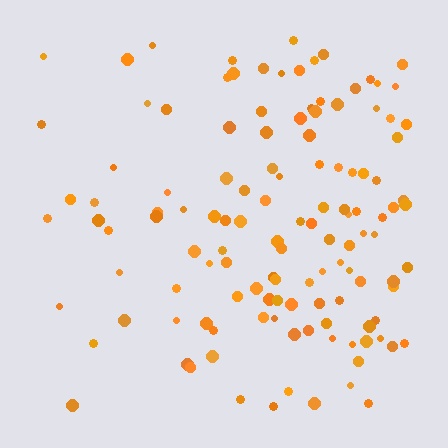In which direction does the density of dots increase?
From left to right, with the right side densest.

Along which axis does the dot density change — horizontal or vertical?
Horizontal.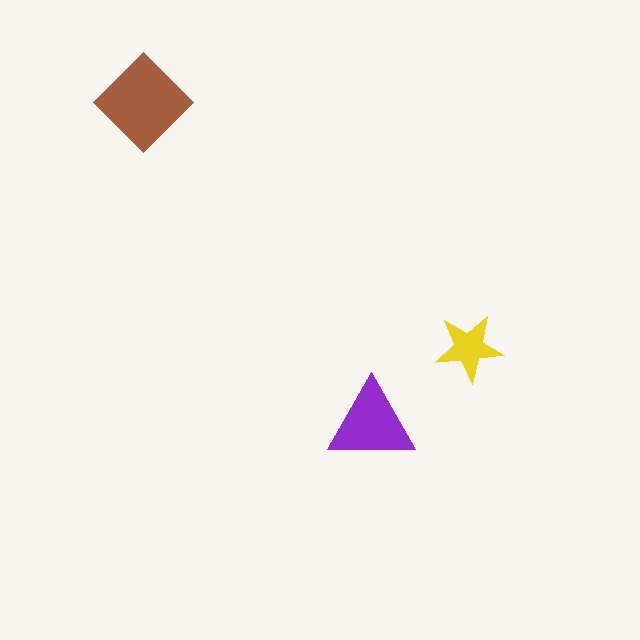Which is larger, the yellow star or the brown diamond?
The brown diamond.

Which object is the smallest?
The yellow star.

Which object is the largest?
The brown diamond.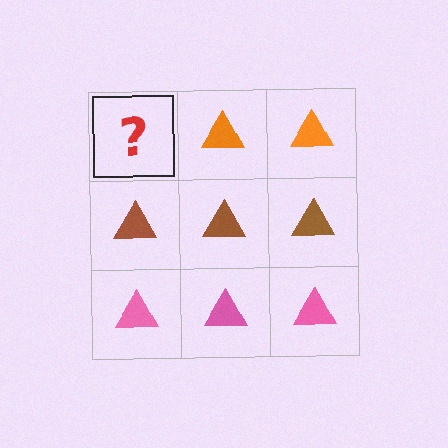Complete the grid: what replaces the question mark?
The question mark should be replaced with an orange triangle.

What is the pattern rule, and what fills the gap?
The rule is that each row has a consistent color. The gap should be filled with an orange triangle.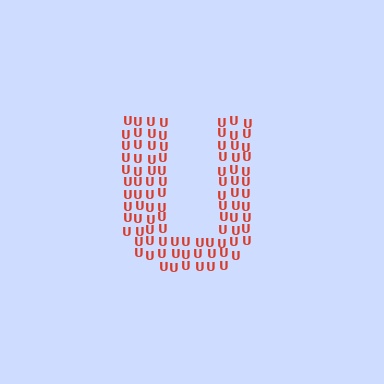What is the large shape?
The large shape is the letter U.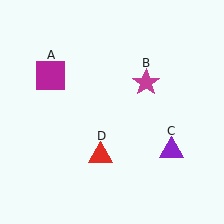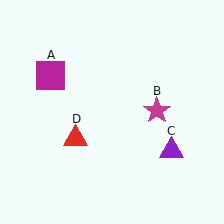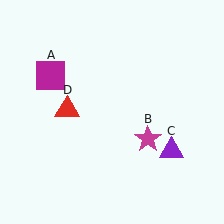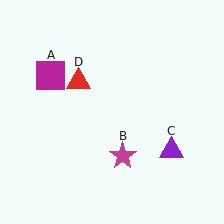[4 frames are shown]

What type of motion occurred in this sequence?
The magenta star (object B), red triangle (object D) rotated clockwise around the center of the scene.